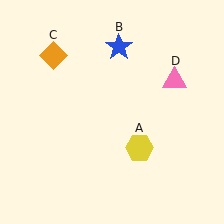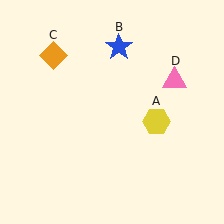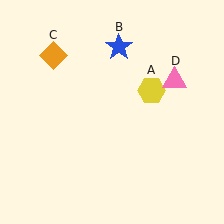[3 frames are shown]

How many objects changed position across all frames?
1 object changed position: yellow hexagon (object A).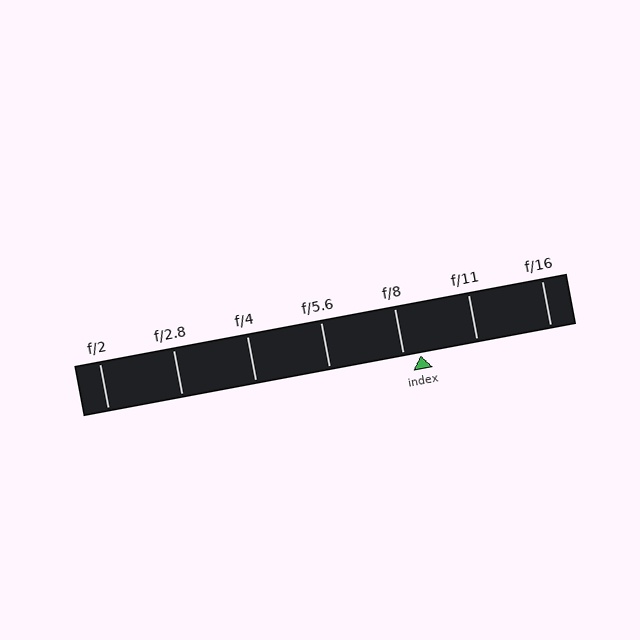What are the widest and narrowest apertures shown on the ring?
The widest aperture shown is f/2 and the narrowest is f/16.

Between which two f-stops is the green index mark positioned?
The index mark is between f/8 and f/11.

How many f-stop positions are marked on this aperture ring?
There are 7 f-stop positions marked.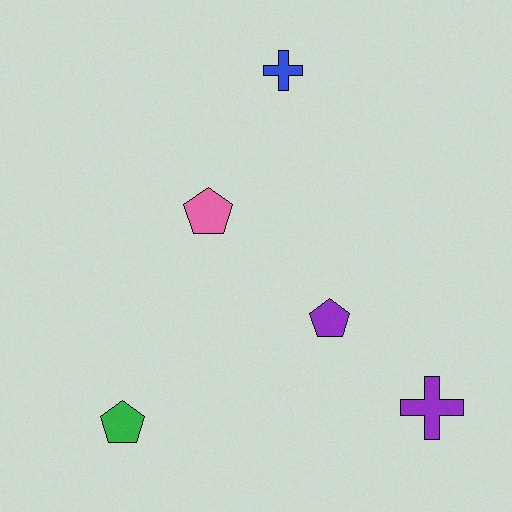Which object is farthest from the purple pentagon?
The blue cross is farthest from the purple pentagon.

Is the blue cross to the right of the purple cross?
No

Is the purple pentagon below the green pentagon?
No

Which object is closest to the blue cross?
The pink pentagon is closest to the blue cross.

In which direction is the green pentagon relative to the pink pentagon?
The green pentagon is below the pink pentagon.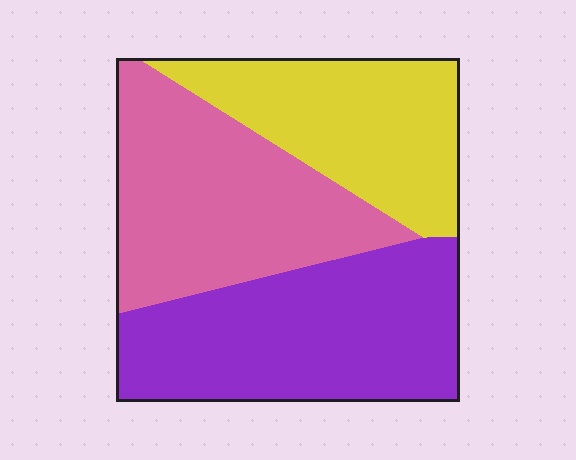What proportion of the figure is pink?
Pink takes up about one third (1/3) of the figure.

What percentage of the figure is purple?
Purple takes up between a third and a half of the figure.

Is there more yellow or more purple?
Purple.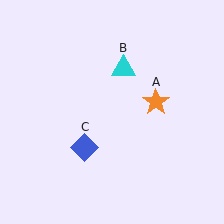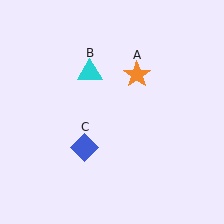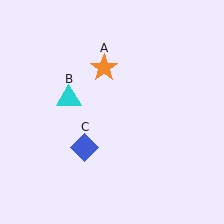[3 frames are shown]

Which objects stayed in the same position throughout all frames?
Blue diamond (object C) remained stationary.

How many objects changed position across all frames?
2 objects changed position: orange star (object A), cyan triangle (object B).